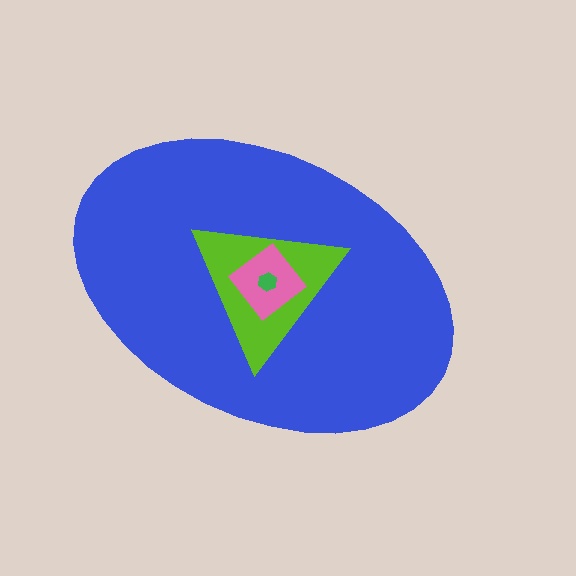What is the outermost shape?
The blue ellipse.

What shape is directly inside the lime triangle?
The pink diamond.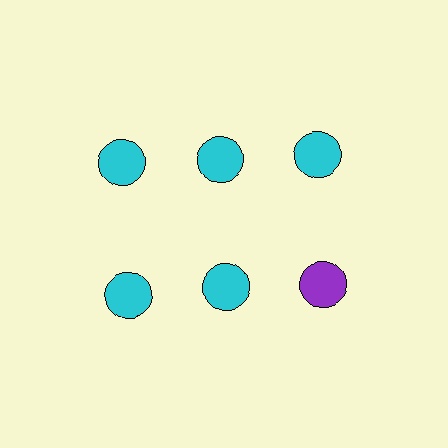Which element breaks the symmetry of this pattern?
The purple circle in the second row, center column breaks the symmetry. All other shapes are cyan circles.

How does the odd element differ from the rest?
It has a different color: purple instead of cyan.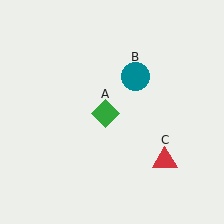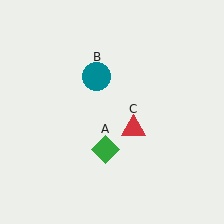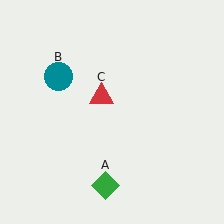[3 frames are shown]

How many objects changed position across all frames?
3 objects changed position: green diamond (object A), teal circle (object B), red triangle (object C).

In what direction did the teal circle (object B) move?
The teal circle (object B) moved left.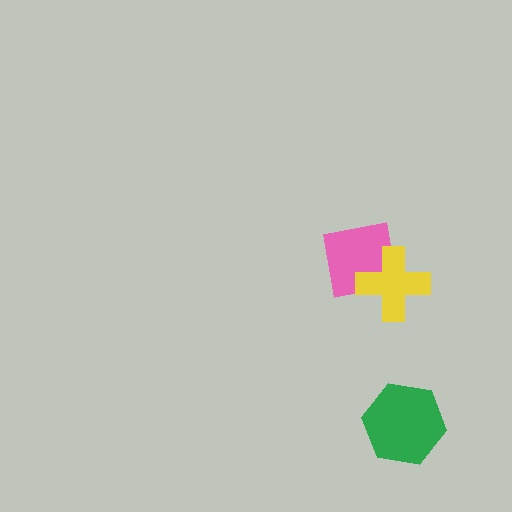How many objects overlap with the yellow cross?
1 object overlaps with the yellow cross.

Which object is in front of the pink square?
The yellow cross is in front of the pink square.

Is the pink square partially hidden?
Yes, it is partially covered by another shape.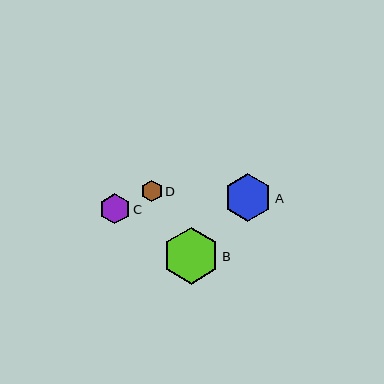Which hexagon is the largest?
Hexagon B is the largest with a size of approximately 57 pixels.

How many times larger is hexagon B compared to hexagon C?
Hexagon B is approximately 1.9 times the size of hexagon C.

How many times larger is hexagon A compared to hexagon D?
Hexagon A is approximately 2.3 times the size of hexagon D.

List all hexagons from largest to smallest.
From largest to smallest: B, A, C, D.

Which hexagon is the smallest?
Hexagon D is the smallest with a size of approximately 21 pixels.